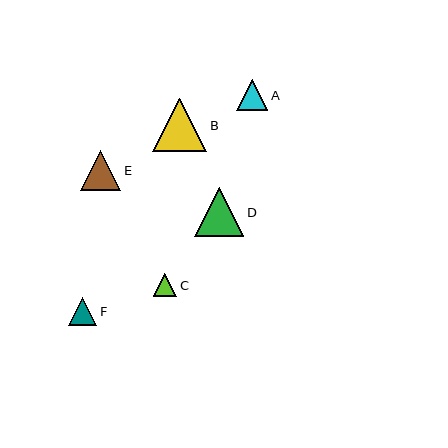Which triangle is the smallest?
Triangle C is the smallest with a size of approximately 24 pixels.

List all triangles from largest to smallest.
From largest to smallest: B, D, E, A, F, C.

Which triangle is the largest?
Triangle B is the largest with a size of approximately 54 pixels.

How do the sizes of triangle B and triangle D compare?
Triangle B and triangle D are approximately the same size.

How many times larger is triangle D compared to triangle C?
Triangle D is approximately 2.1 times the size of triangle C.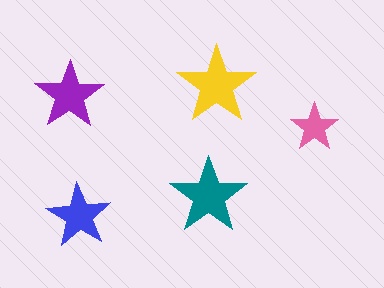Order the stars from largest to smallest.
the yellow one, the teal one, the purple one, the blue one, the pink one.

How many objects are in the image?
There are 5 objects in the image.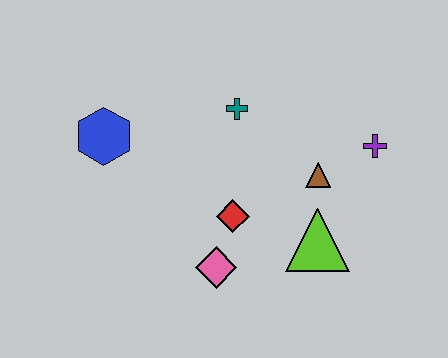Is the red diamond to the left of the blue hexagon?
No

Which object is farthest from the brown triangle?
The blue hexagon is farthest from the brown triangle.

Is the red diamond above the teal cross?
No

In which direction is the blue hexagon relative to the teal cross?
The blue hexagon is to the left of the teal cross.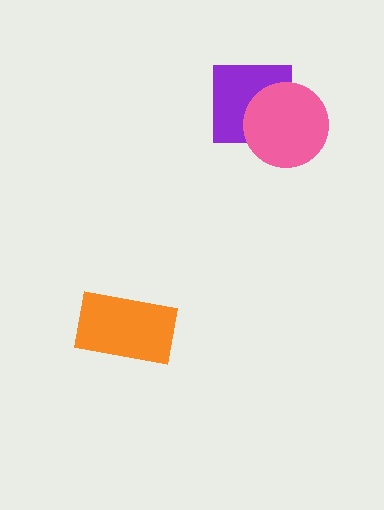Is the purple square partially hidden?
Yes, it is partially covered by another shape.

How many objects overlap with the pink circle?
1 object overlaps with the pink circle.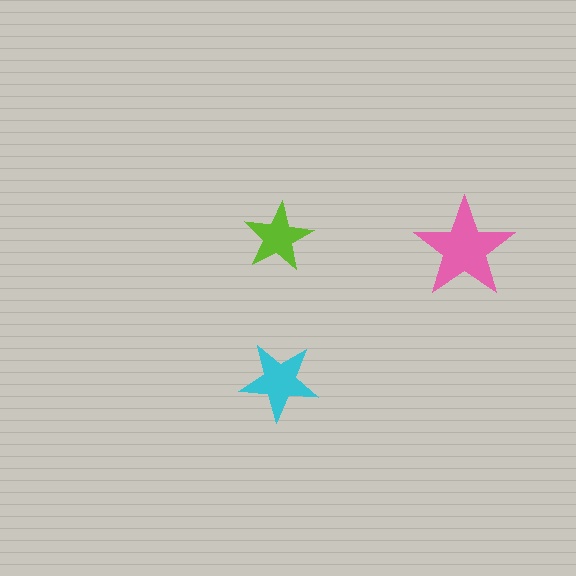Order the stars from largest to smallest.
the pink one, the cyan one, the lime one.